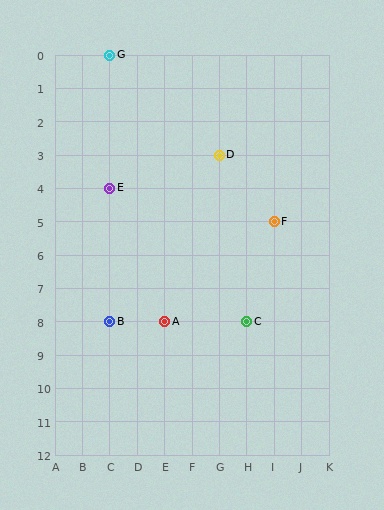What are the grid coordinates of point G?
Point G is at grid coordinates (C, 0).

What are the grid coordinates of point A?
Point A is at grid coordinates (E, 8).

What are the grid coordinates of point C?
Point C is at grid coordinates (H, 8).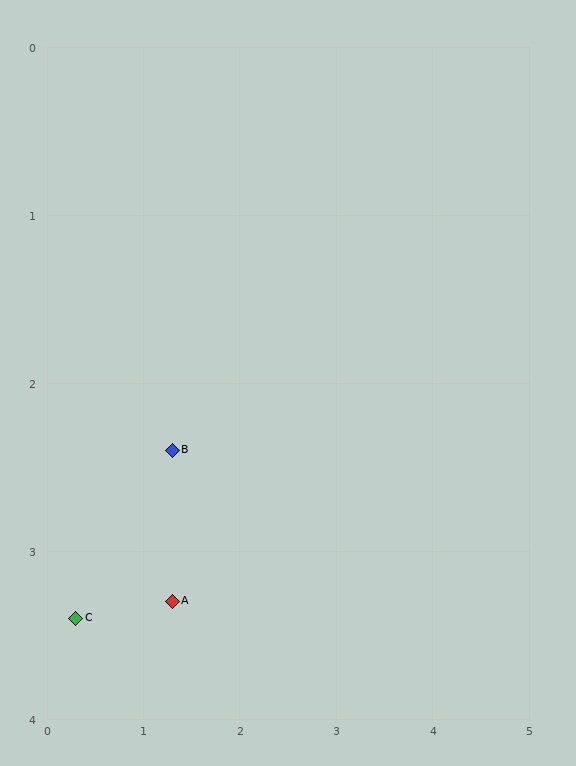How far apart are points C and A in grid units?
Points C and A are about 1.0 grid units apart.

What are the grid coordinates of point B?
Point B is at approximately (1.3, 2.4).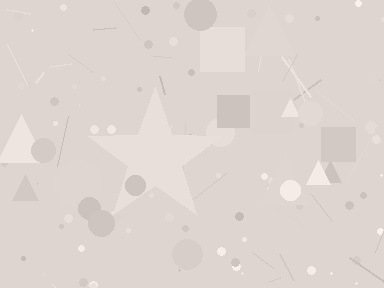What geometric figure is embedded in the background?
A star is embedded in the background.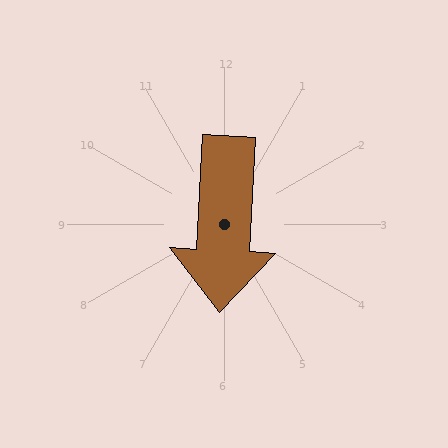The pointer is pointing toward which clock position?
Roughly 6 o'clock.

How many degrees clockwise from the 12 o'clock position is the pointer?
Approximately 183 degrees.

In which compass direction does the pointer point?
South.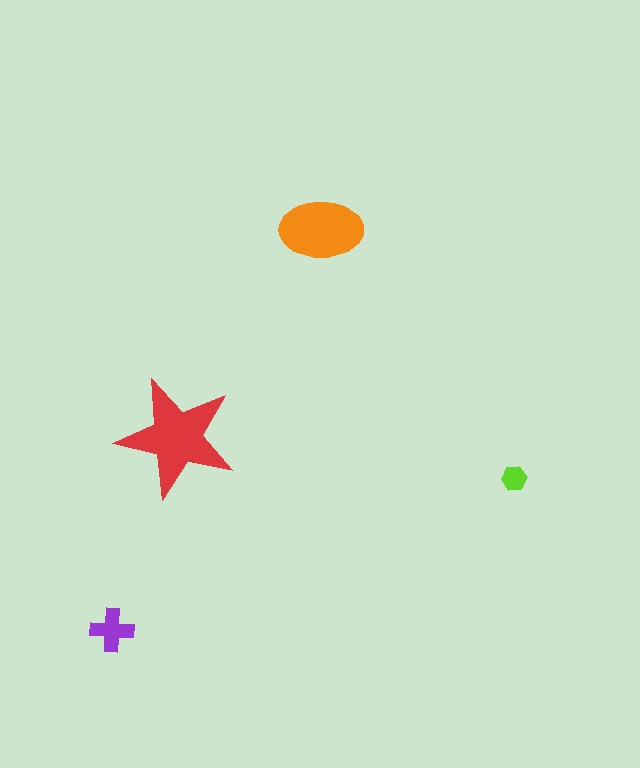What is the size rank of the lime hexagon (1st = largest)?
4th.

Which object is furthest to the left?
The purple cross is leftmost.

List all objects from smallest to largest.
The lime hexagon, the purple cross, the orange ellipse, the red star.